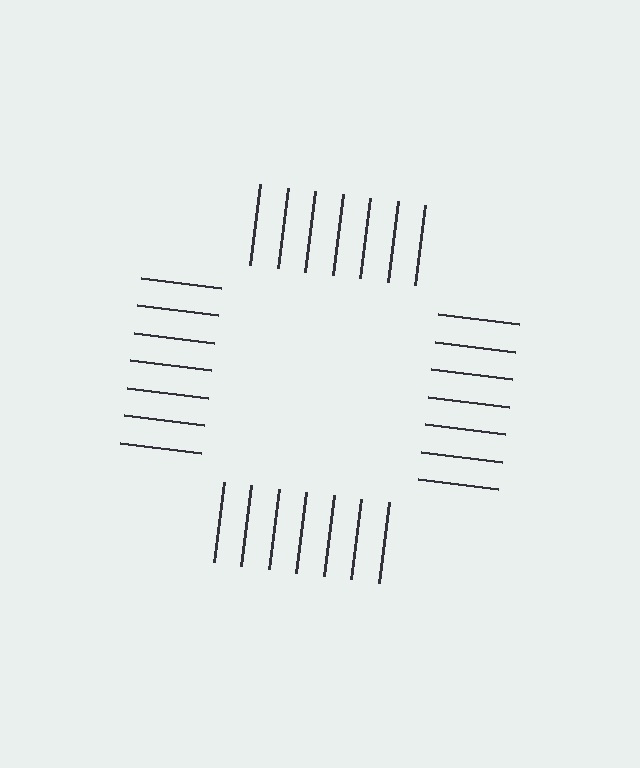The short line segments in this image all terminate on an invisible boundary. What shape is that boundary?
An illusory square — the line segments terminate on its edges but no continuous stroke is drawn.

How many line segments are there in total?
28 — 7 along each of the 4 edges.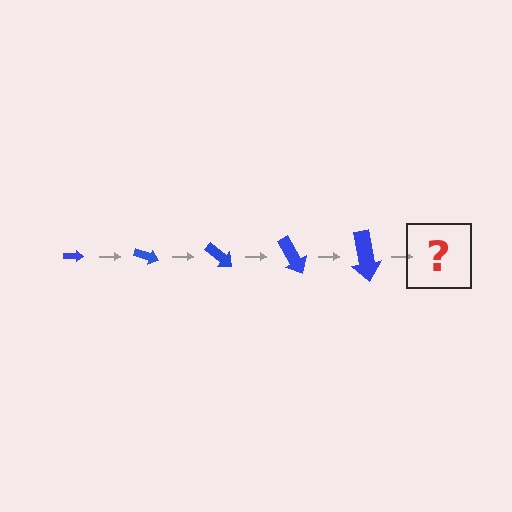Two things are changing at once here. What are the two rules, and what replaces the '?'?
The two rules are that the arrow grows larger each step and it rotates 20 degrees each step. The '?' should be an arrow, larger than the previous one and rotated 100 degrees from the start.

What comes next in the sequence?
The next element should be an arrow, larger than the previous one and rotated 100 degrees from the start.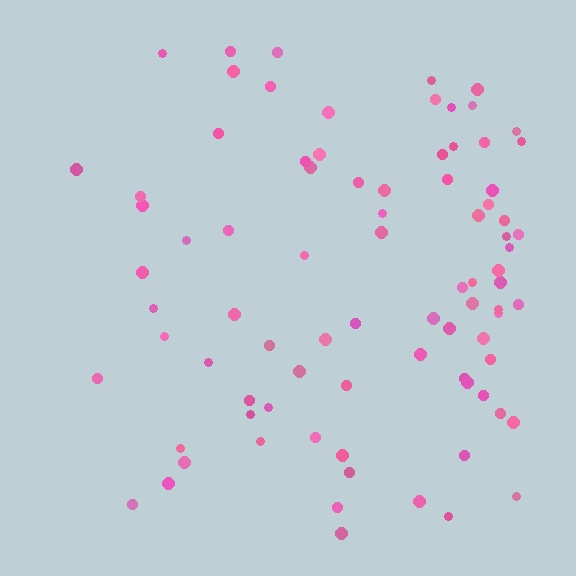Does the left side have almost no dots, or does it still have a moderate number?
Still a moderate number, just noticeably fewer than the right.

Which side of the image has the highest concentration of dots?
The right.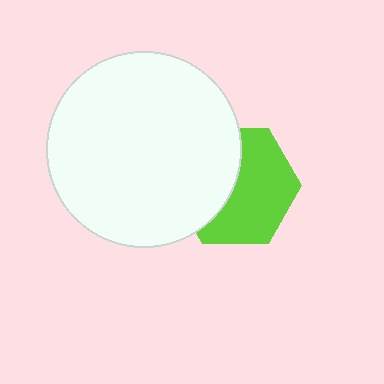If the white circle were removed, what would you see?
You would see the complete lime hexagon.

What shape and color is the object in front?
The object in front is a white circle.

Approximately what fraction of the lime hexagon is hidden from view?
Roughly 43% of the lime hexagon is hidden behind the white circle.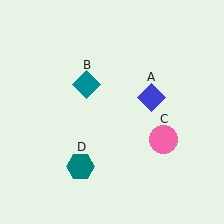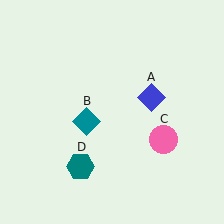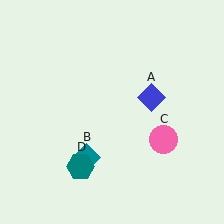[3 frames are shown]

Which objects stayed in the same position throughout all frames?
Blue diamond (object A) and pink circle (object C) and teal hexagon (object D) remained stationary.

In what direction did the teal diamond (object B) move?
The teal diamond (object B) moved down.